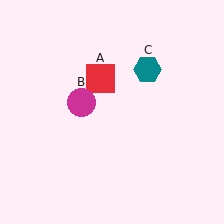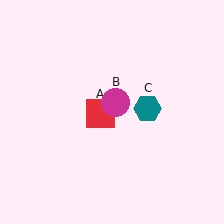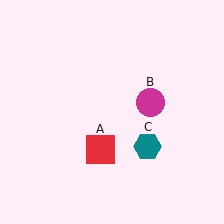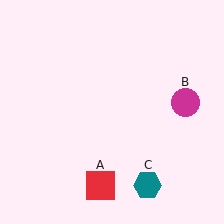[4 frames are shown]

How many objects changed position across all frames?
3 objects changed position: red square (object A), magenta circle (object B), teal hexagon (object C).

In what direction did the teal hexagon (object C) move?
The teal hexagon (object C) moved down.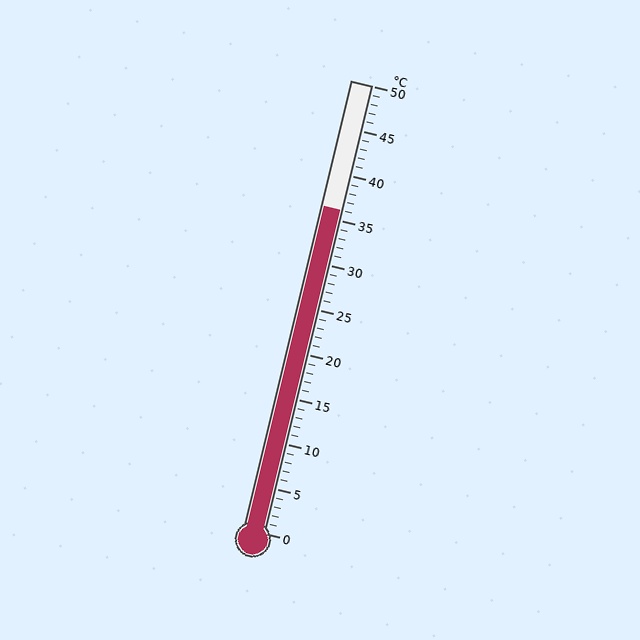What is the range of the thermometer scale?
The thermometer scale ranges from 0°C to 50°C.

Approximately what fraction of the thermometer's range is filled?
The thermometer is filled to approximately 70% of its range.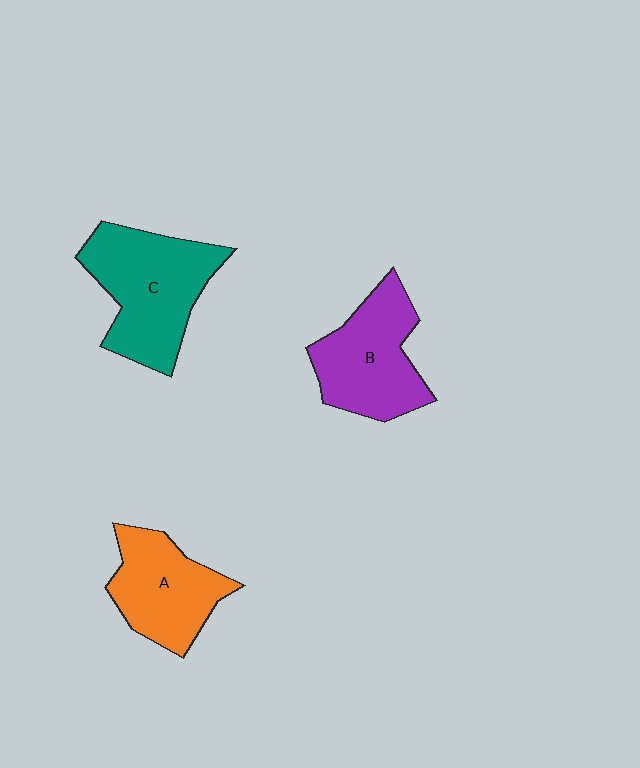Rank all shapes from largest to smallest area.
From largest to smallest: C (teal), B (purple), A (orange).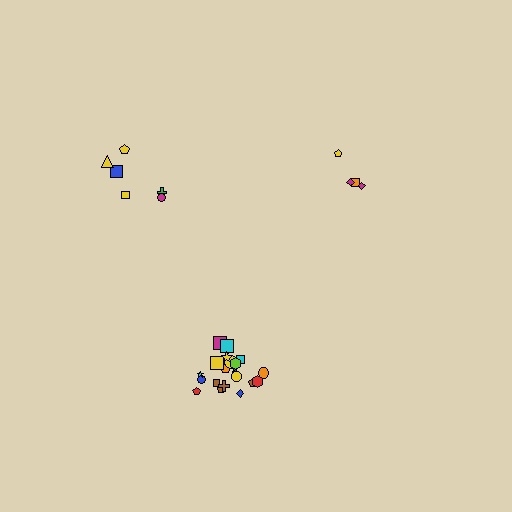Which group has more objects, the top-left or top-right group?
The top-left group.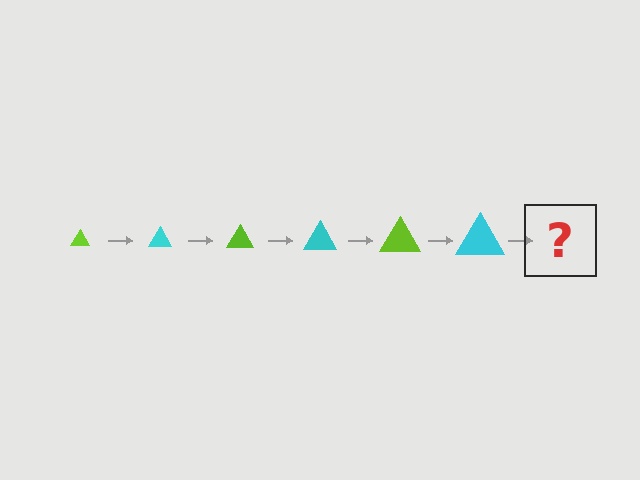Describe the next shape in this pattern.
It should be a lime triangle, larger than the previous one.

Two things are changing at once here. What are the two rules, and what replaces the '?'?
The two rules are that the triangle grows larger each step and the color cycles through lime and cyan. The '?' should be a lime triangle, larger than the previous one.